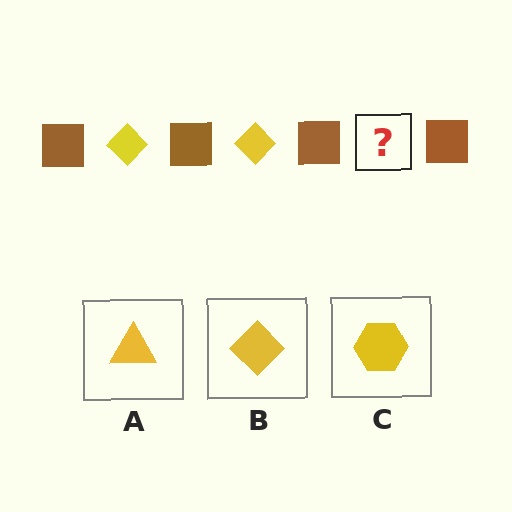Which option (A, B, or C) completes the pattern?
B.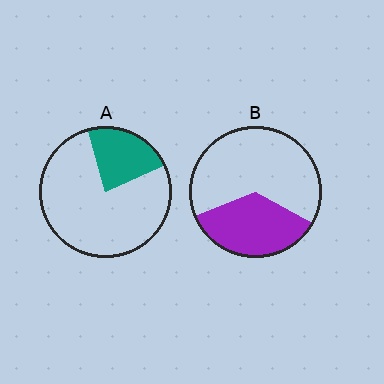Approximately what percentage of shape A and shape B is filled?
A is approximately 25% and B is approximately 35%.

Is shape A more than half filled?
No.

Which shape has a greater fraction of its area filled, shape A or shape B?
Shape B.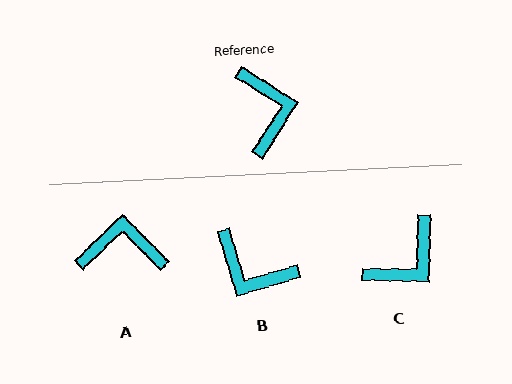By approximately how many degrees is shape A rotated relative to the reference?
Approximately 77 degrees counter-clockwise.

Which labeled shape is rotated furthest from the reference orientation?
B, about 132 degrees away.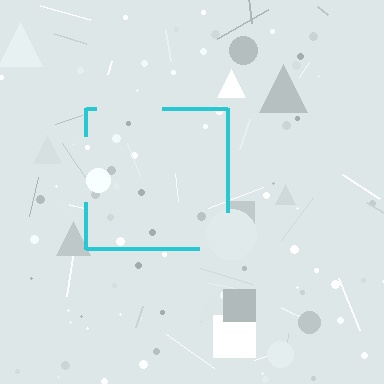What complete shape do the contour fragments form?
The contour fragments form a square.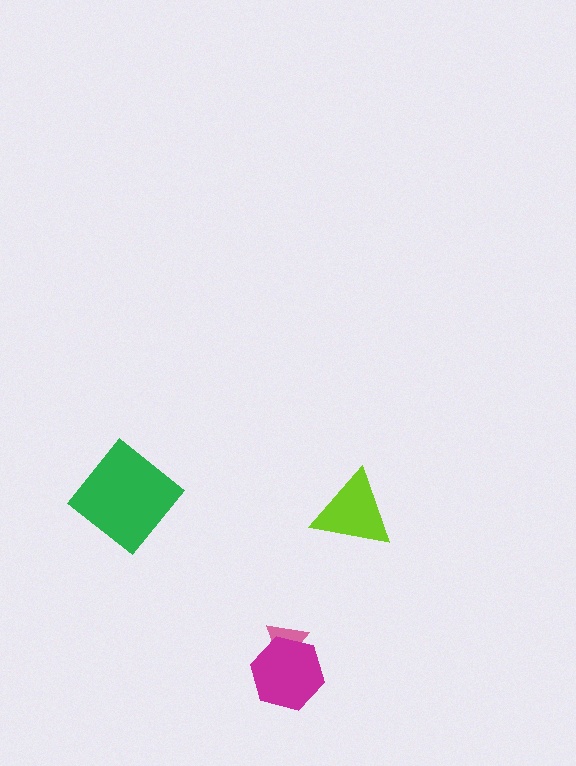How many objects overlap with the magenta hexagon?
1 object overlaps with the magenta hexagon.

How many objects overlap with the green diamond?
0 objects overlap with the green diamond.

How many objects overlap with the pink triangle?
1 object overlaps with the pink triangle.